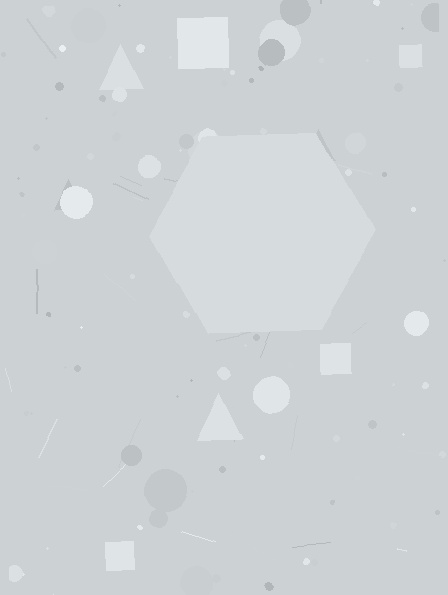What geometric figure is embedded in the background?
A hexagon is embedded in the background.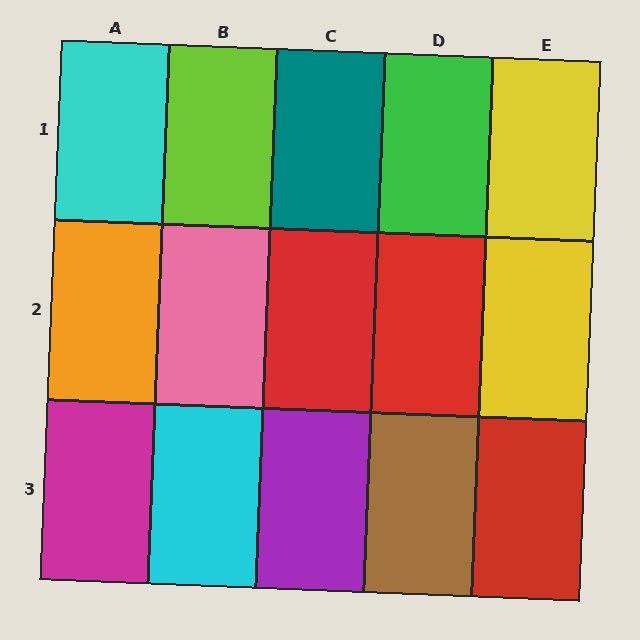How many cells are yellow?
2 cells are yellow.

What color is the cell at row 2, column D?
Red.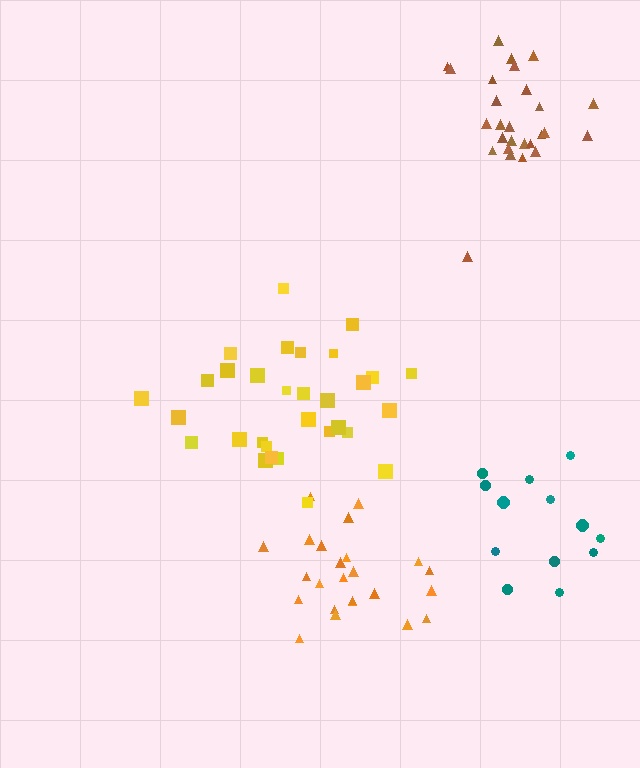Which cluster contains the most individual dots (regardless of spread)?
Yellow (31).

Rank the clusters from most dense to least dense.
brown, orange, yellow, teal.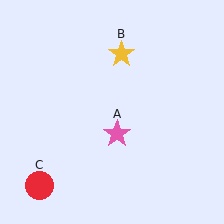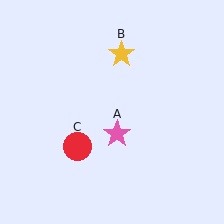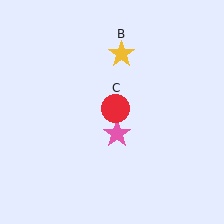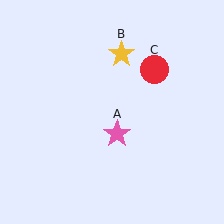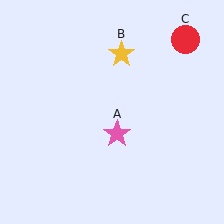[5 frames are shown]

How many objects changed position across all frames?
1 object changed position: red circle (object C).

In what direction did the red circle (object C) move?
The red circle (object C) moved up and to the right.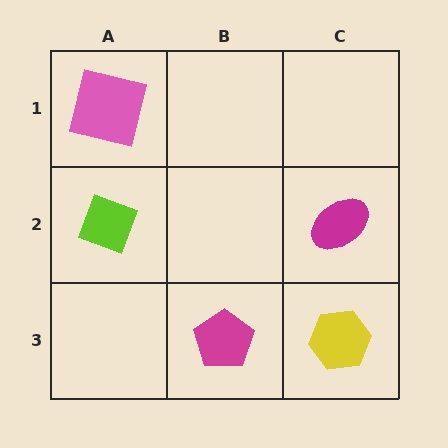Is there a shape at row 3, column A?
No, that cell is empty.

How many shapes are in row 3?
2 shapes.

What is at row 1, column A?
A pink square.